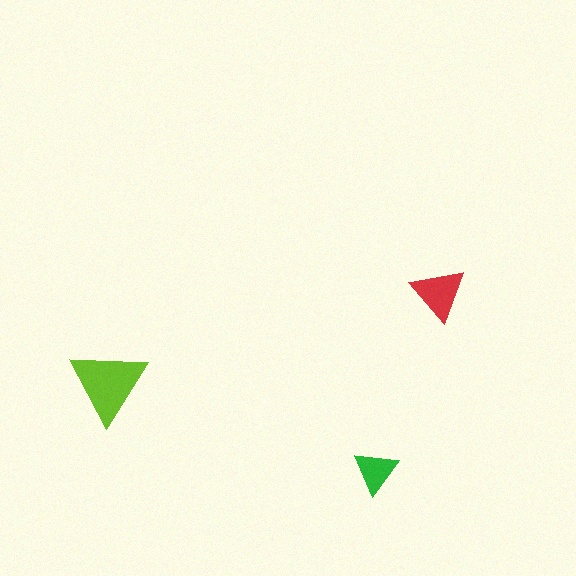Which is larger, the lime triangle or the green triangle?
The lime one.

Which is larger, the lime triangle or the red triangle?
The lime one.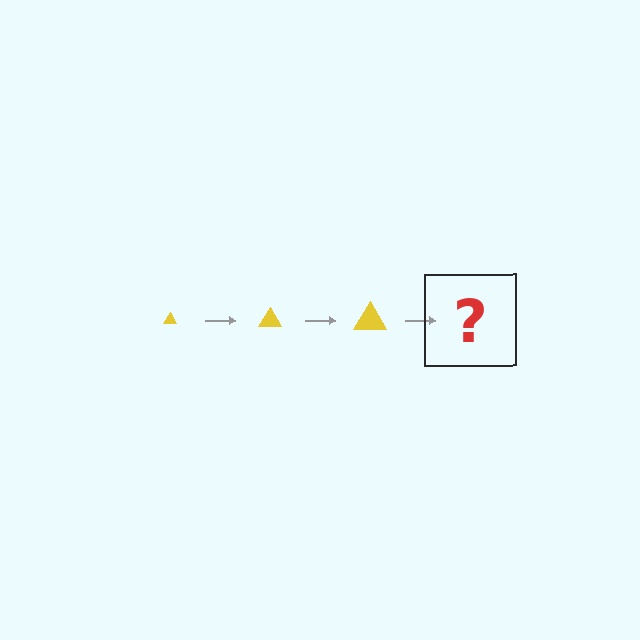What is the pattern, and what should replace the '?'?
The pattern is that the triangle gets progressively larger each step. The '?' should be a yellow triangle, larger than the previous one.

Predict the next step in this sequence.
The next step is a yellow triangle, larger than the previous one.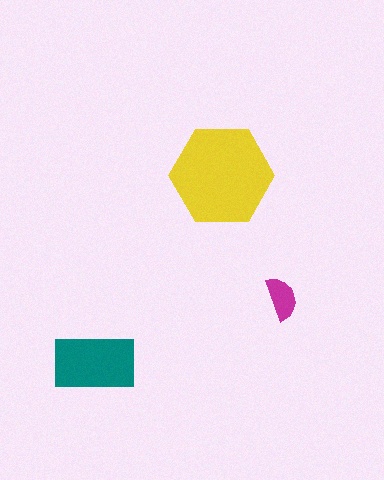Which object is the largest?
The yellow hexagon.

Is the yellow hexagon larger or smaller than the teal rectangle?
Larger.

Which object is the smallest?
The magenta semicircle.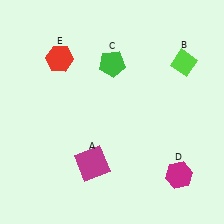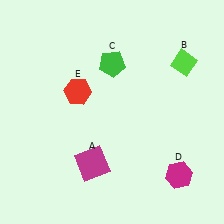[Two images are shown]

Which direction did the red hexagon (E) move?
The red hexagon (E) moved down.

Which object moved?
The red hexagon (E) moved down.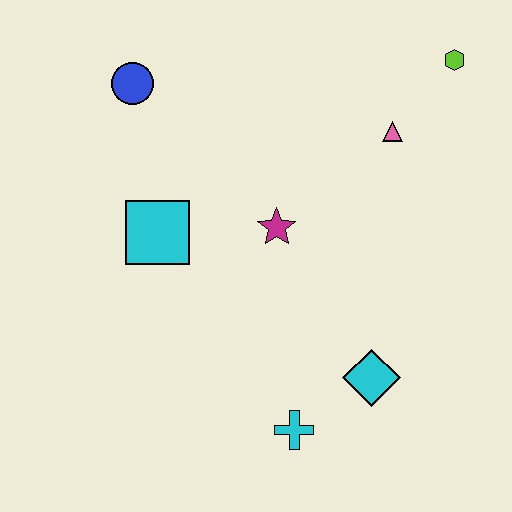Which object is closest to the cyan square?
The magenta star is closest to the cyan square.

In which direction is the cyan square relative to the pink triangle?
The cyan square is to the left of the pink triangle.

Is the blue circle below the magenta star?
No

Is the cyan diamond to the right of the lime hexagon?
No